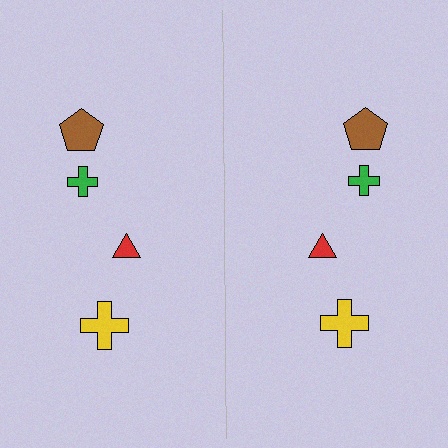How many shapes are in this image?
There are 8 shapes in this image.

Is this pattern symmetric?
Yes, this pattern has bilateral (reflection) symmetry.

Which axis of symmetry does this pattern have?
The pattern has a vertical axis of symmetry running through the center of the image.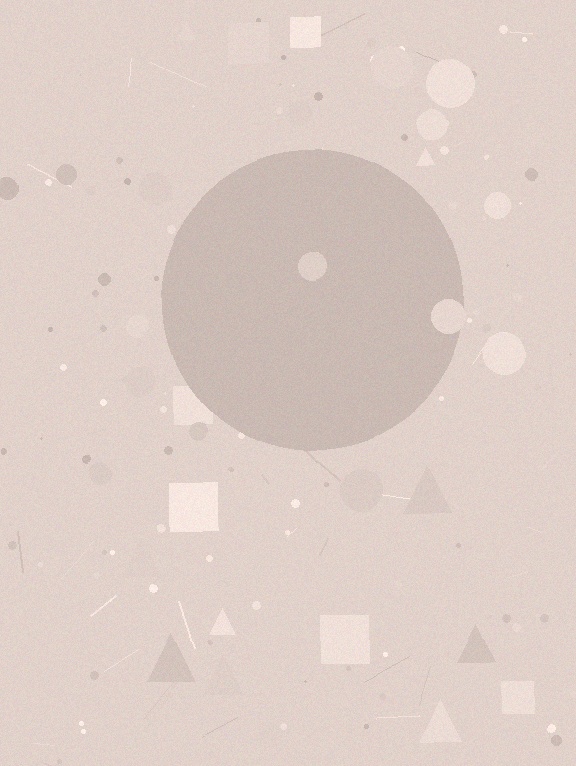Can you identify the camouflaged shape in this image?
The camouflaged shape is a circle.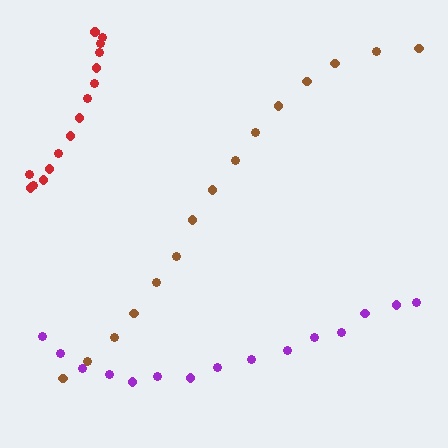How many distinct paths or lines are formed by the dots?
There are 3 distinct paths.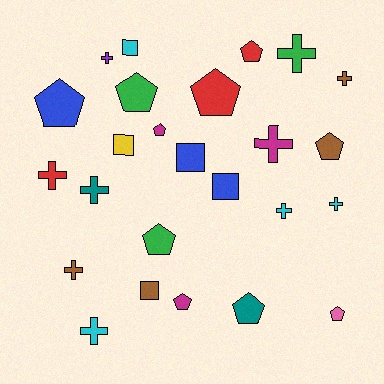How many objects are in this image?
There are 25 objects.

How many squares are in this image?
There are 5 squares.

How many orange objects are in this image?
There are no orange objects.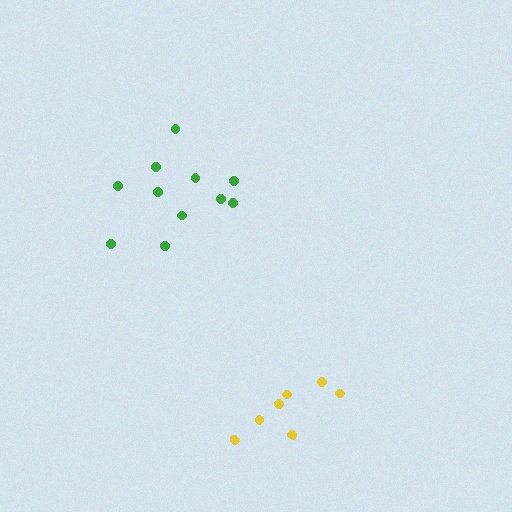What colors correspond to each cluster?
The clusters are colored: yellow, green.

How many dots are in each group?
Group 1: 7 dots, Group 2: 11 dots (18 total).